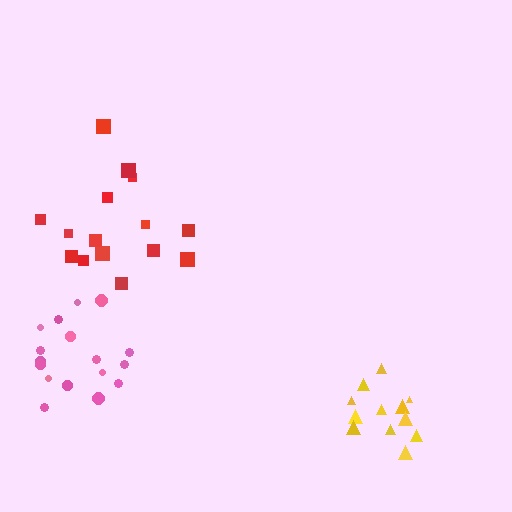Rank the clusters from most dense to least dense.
yellow, red, pink.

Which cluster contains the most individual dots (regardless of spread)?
Pink (17).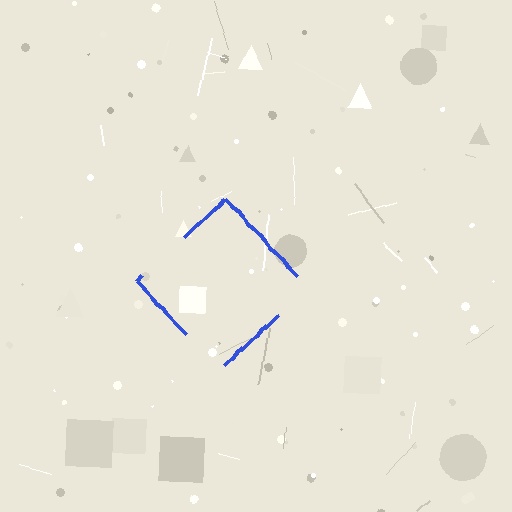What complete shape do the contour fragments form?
The contour fragments form a diamond.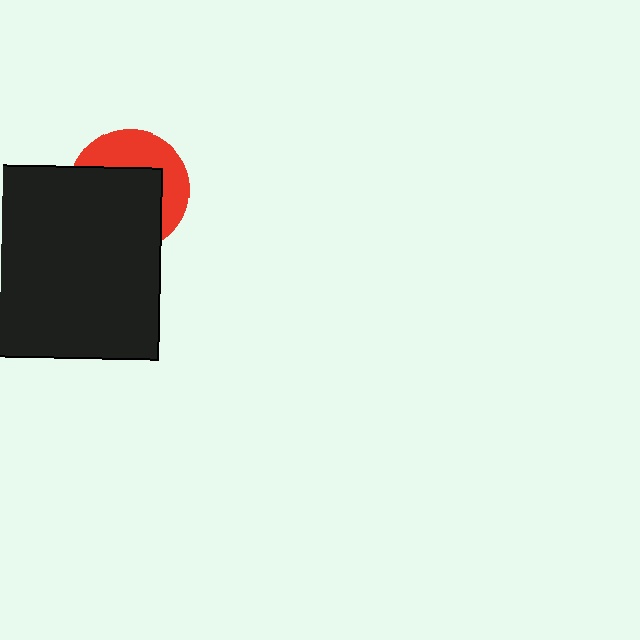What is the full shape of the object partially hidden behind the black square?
The partially hidden object is a red circle.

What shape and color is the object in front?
The object in front is a black square.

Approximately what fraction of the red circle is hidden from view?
Roughly 59% of the red circle is hidden behind the black square.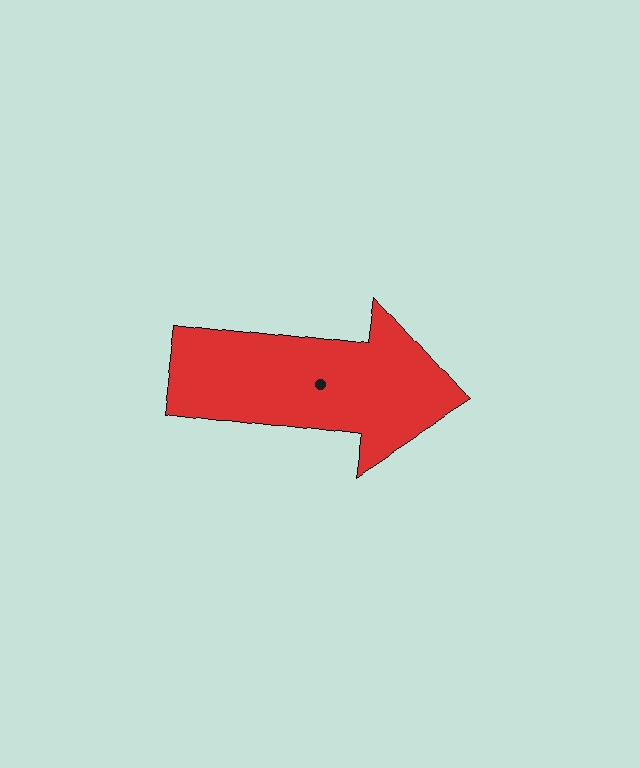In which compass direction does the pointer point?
East.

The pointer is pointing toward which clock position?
Roughly 3 o'clock.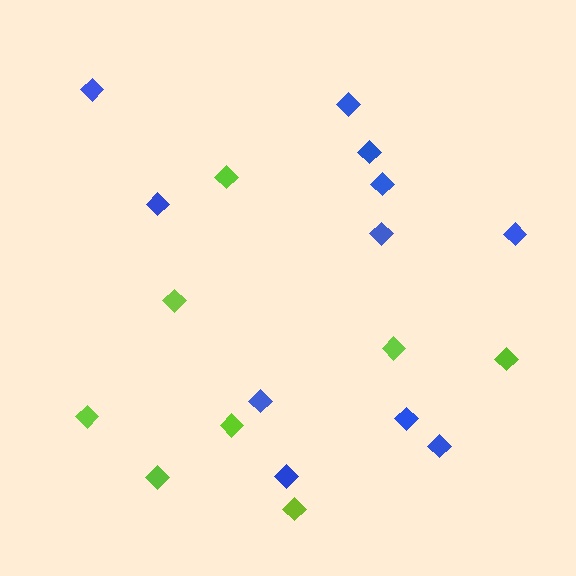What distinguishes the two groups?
There are 2 groups: one group of blue diamonds (11) and one group of lime diamonds (8).